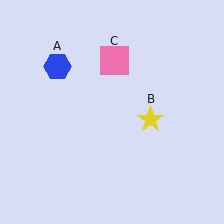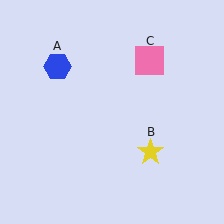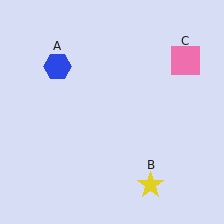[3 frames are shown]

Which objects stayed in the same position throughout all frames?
Blue hexagon (object A) remained stationary.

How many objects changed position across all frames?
2 objects changed position: yellow star (object B), pink square (object C).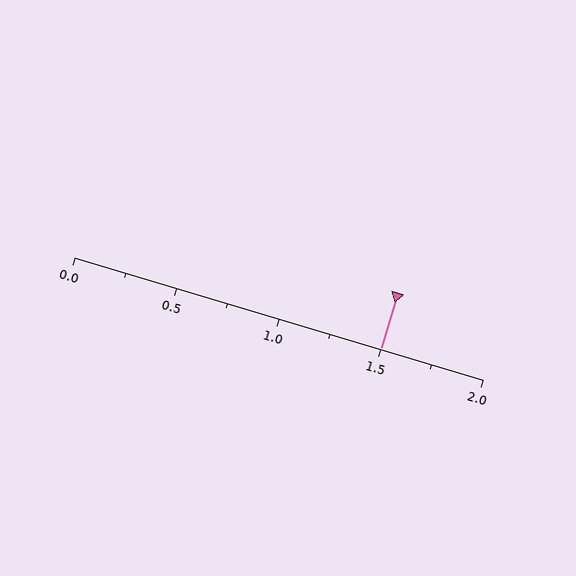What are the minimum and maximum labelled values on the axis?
The axis runs from 0.0 to 2.0.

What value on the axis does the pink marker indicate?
The marker indicates approximately 1.5.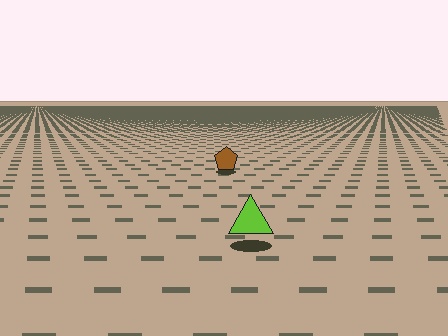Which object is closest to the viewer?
The lime triangle is closest. The texture marks near it are larger and more spread out.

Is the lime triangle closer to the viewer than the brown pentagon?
Yes. The lime triangle is closer — you can tell from the texture gradient: the ground texture is coarser near it.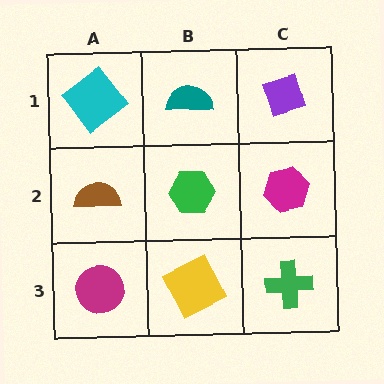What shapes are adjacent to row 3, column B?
A green hexagon (row 2, column B), a magenta circle (row 3, column A), a green cross (row 3, column C).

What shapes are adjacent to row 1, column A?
A brown semicircle (row 2, column A), a teal semicircle (row 1, column B).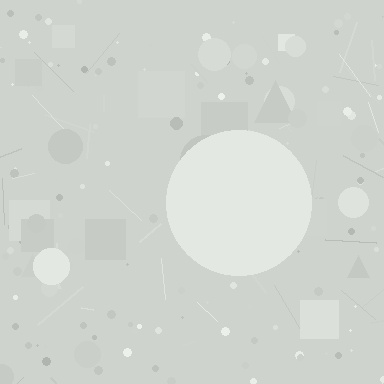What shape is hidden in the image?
A circle is hidden in the image.